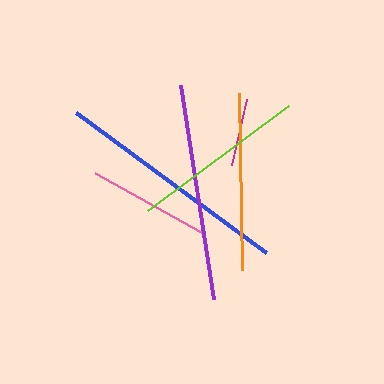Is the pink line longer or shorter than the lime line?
The lime line is longer than the pink line.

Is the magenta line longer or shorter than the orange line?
The orange line is longer than the magenta line.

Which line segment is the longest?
The blue line is the longest at approximately 236 pixels.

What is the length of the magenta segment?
The magenta segment is approximately 68 pixels long.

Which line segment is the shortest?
The magenta line is the shortest at approximately 68 pixels.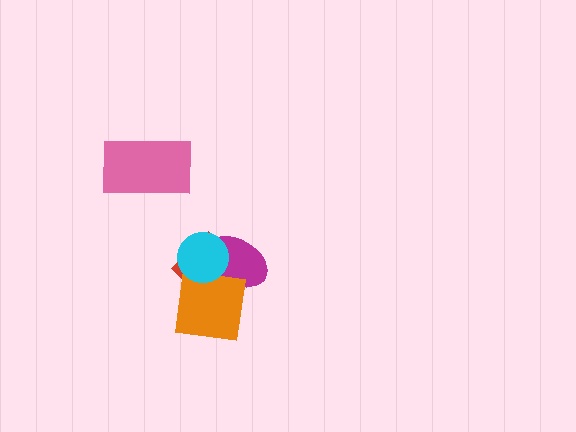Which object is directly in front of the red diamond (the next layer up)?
The magenta ellipse is directly in front of the red diamond.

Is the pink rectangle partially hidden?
No, no other shape covers it.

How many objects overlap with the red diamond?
3 objects overlap with the red diamond.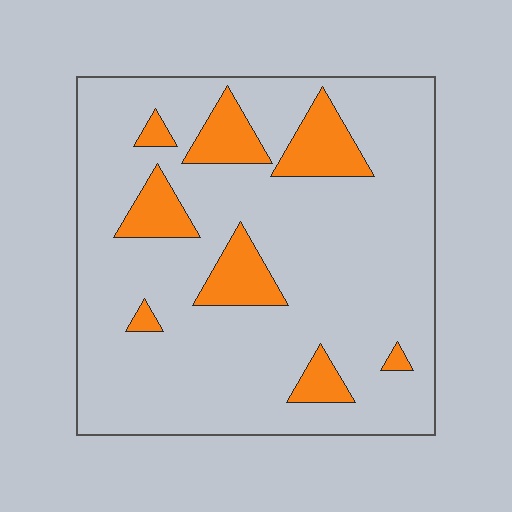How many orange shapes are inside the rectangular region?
8.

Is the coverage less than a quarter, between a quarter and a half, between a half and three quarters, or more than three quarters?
Less than a quarter.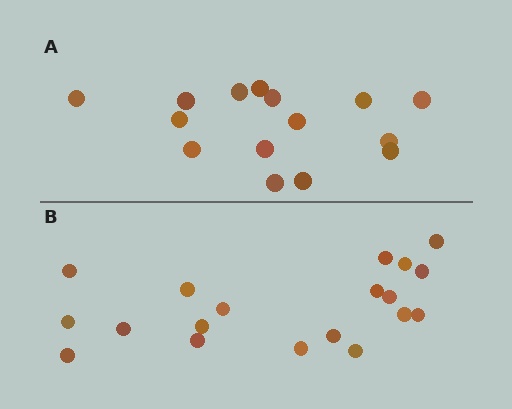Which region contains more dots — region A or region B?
Region B (the bottom region) has more dots.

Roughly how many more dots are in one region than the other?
Region B has about 4 more dots than region A.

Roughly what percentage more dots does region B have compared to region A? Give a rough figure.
About 25% more.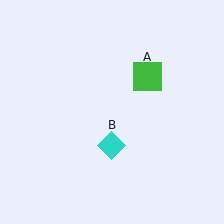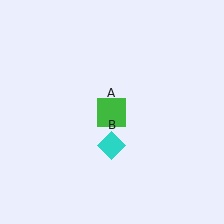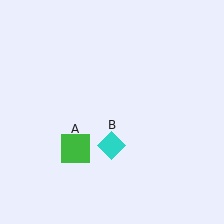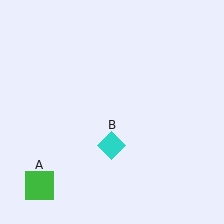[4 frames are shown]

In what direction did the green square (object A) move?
The green square (object A) moved down and to the left.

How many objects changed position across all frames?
1 object changed position: green square (object A).